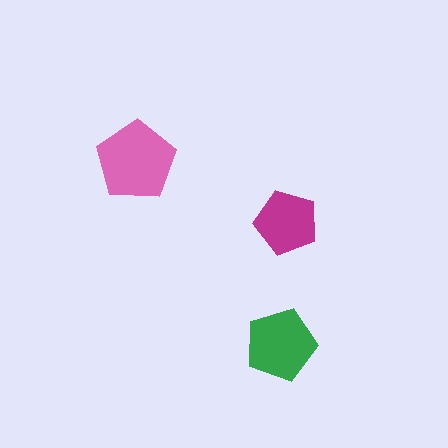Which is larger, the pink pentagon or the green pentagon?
The pink one.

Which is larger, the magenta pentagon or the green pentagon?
The green one.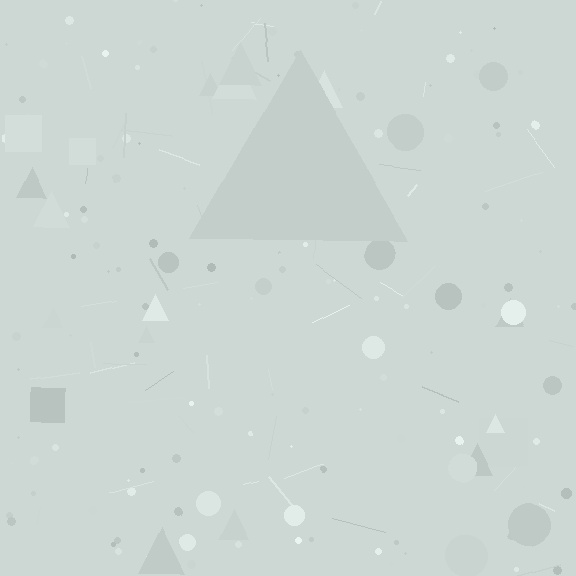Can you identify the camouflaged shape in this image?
The camouflaged shape is a triangle.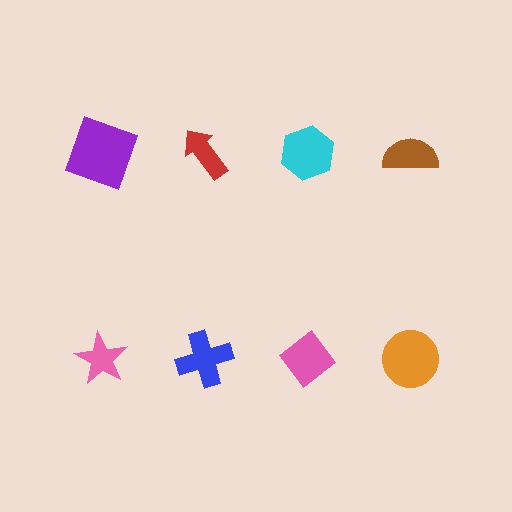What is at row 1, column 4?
A brown semicircle.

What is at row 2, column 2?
A blue cross.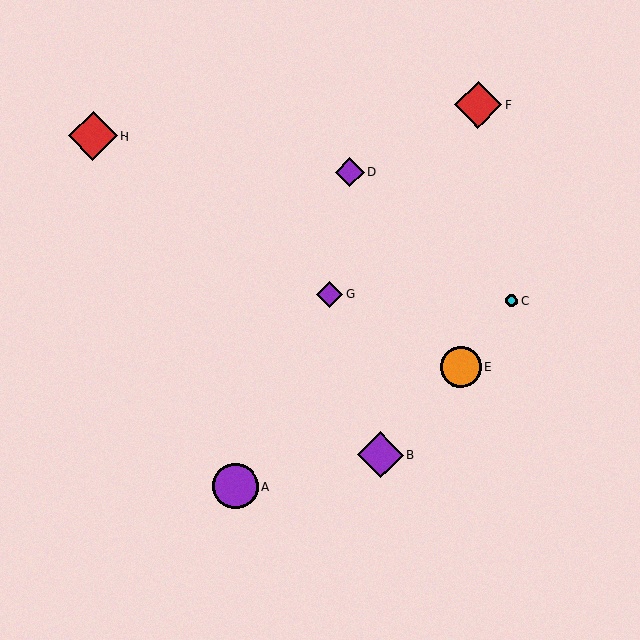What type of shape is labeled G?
Shape G is a purple diamond.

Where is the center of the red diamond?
The center of the red diamond is at (478, 105).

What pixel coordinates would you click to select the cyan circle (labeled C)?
Click at (512, 301) to select the cyan circle C.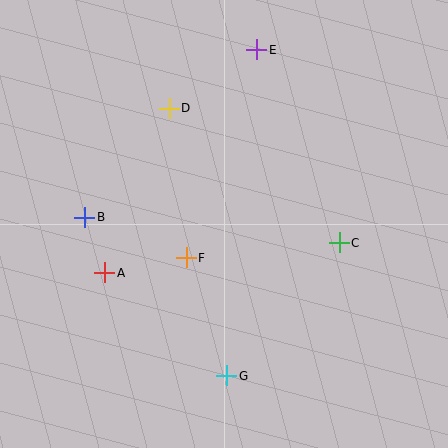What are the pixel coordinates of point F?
Point F is at (186, 258).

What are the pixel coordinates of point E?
Point E is at (257, 50).